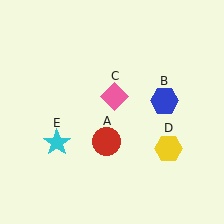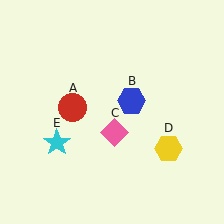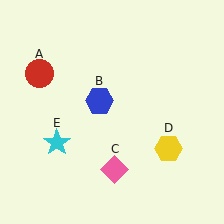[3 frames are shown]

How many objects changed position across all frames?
3 objects changed position: red circle (object A), blue hexagon (object B), pink diamond (object C).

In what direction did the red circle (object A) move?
The red circle (object A) moved up and to the left.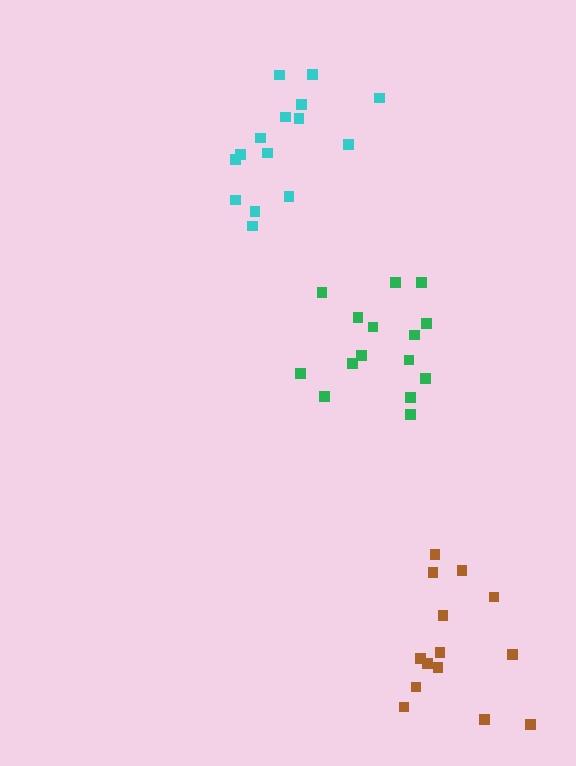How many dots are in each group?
Group 1: 15 dots, Group 2: 14 dots, Group 3: 15 dots (44 total).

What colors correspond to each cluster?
The clusters are colored: cyan, brown, green.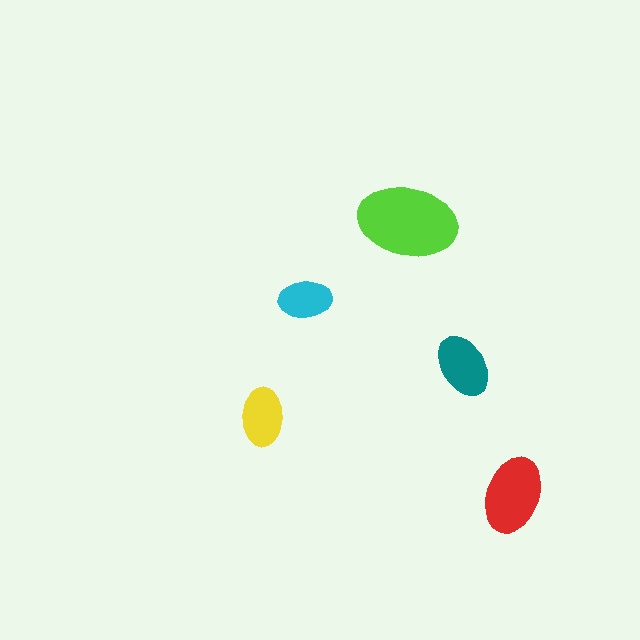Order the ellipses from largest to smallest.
the lime one, the red one, the teal one, the yellow one, the cyan one.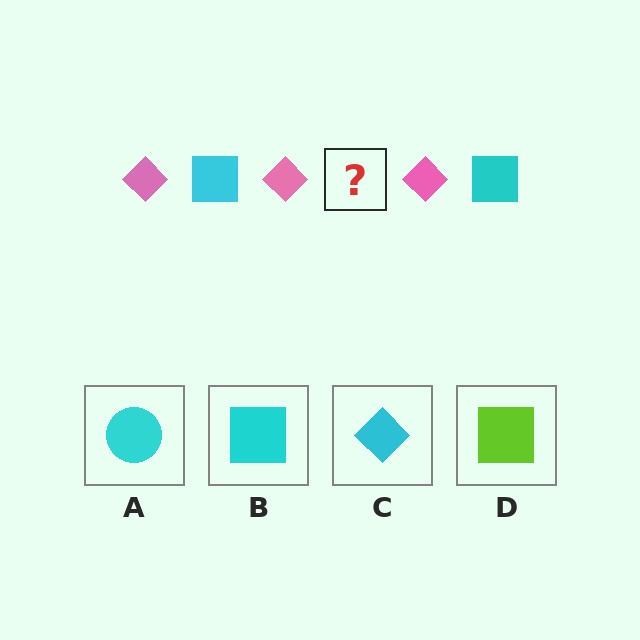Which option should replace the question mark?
Option B.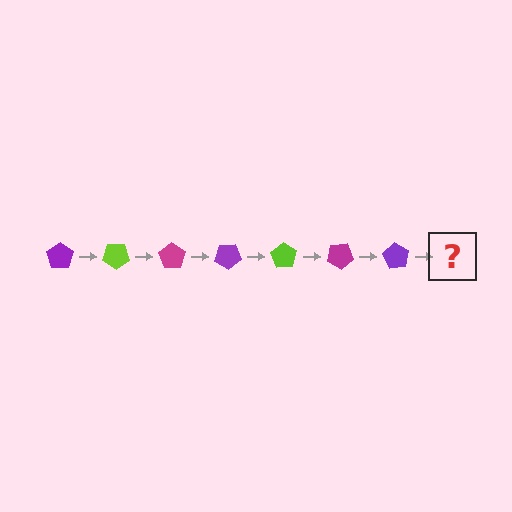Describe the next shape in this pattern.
It should be a lime pentagon, rotated 245 degrees from the start.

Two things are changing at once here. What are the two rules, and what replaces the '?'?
The two rules are that it rotates 35 degrees each step and the color cycles through purple, lime, and magenta. The '?' should be a lime pentagon, rotated 245 degrees from the start.